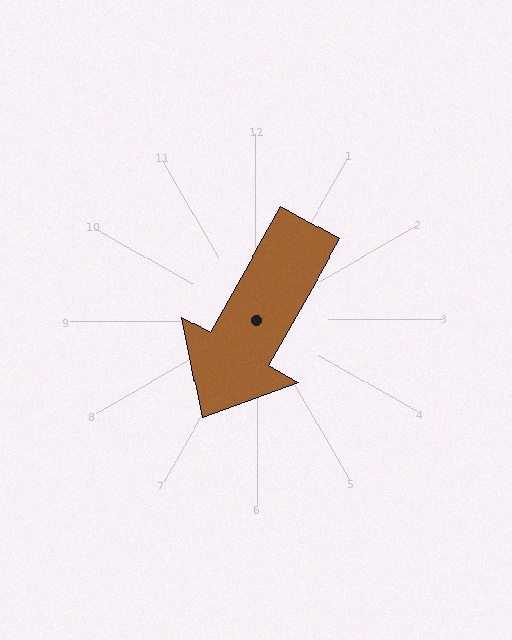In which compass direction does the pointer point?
Southwest.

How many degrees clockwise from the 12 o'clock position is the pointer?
Approximately 209 degrees.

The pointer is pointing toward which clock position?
Roughly 7 o'clock.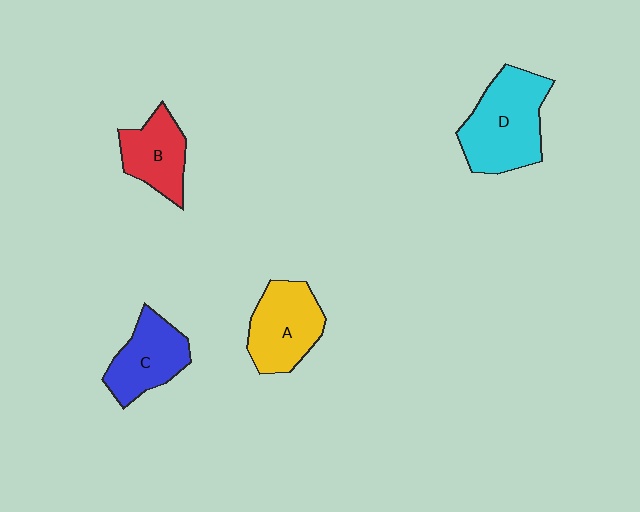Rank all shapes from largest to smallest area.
From largest to smallest: D (cyan), A (yellow), C (blue), B (red).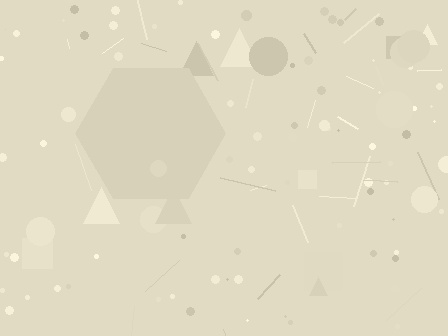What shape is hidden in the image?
A hexagon is hidden in the image.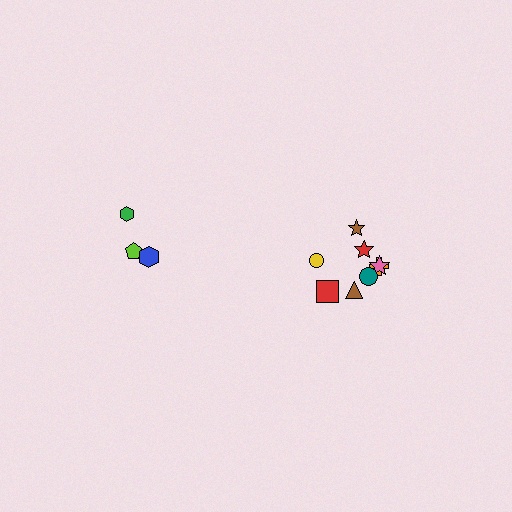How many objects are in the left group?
There are 3 objects.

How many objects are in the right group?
There are 8 objects.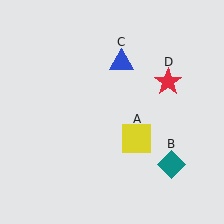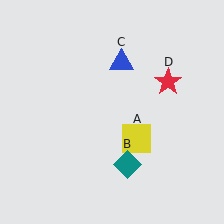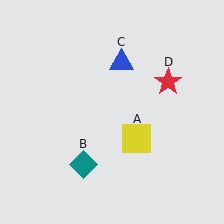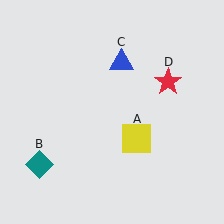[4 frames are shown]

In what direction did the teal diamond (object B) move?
The teal diamond (object B) moved left.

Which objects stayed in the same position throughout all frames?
Yellow square (object A) and blue triangle (object C) and red star (object D) remained stationary.